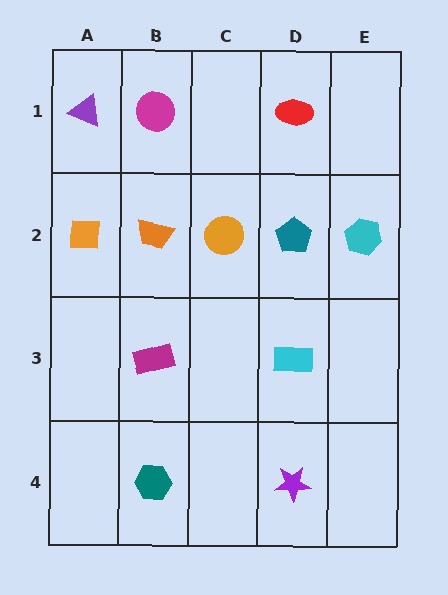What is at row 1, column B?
A magenta circle.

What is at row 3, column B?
A magenta rectangle.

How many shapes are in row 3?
2 shapes.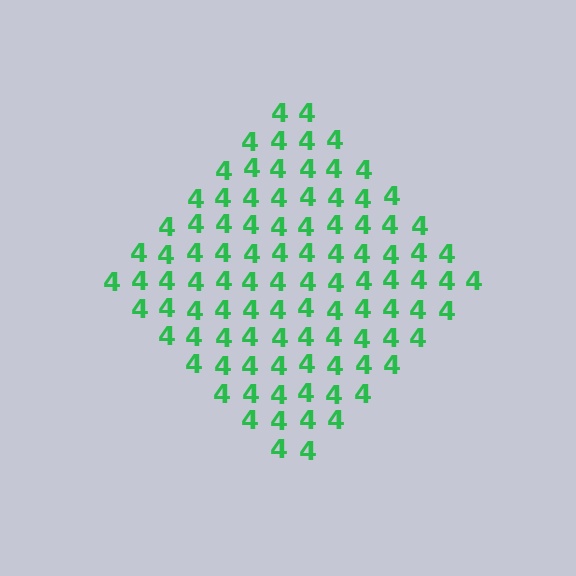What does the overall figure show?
The overall figure shows a diamond.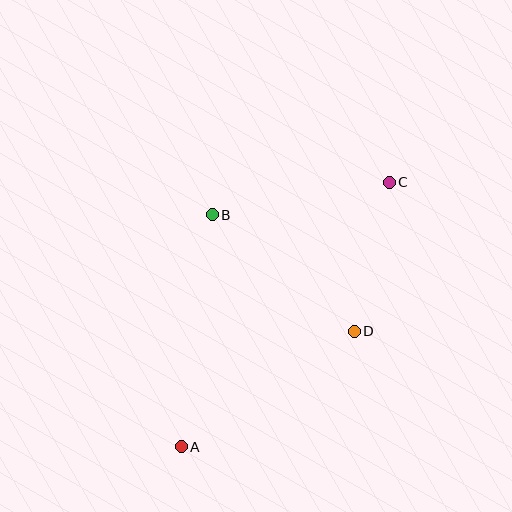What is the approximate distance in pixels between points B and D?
The distance between B and D is approximately 183 pixels.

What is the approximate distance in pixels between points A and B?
The distance between A and B is approximately 234 pixels.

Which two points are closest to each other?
Points C and D are closest to each other.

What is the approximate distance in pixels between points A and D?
The distance between A and D is approximately 208 pixels.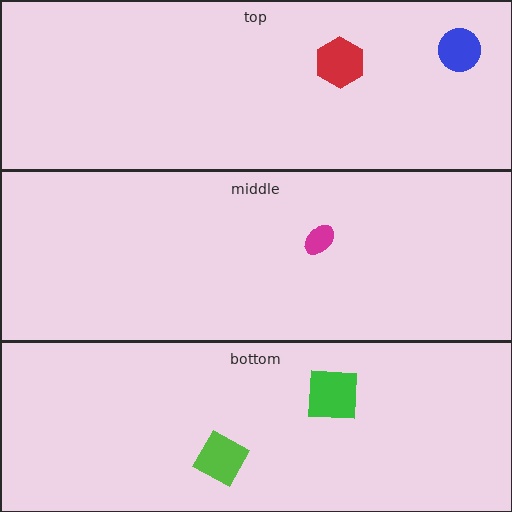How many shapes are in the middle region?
1.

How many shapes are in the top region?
2.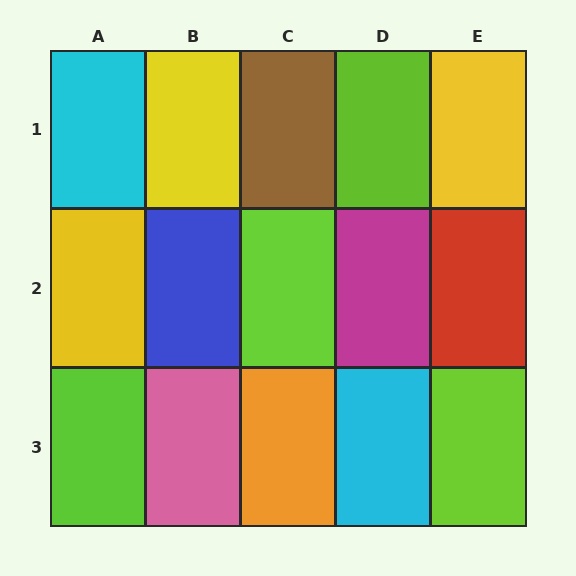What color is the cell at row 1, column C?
Brown.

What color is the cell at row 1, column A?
Cyan.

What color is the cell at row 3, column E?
Lime.